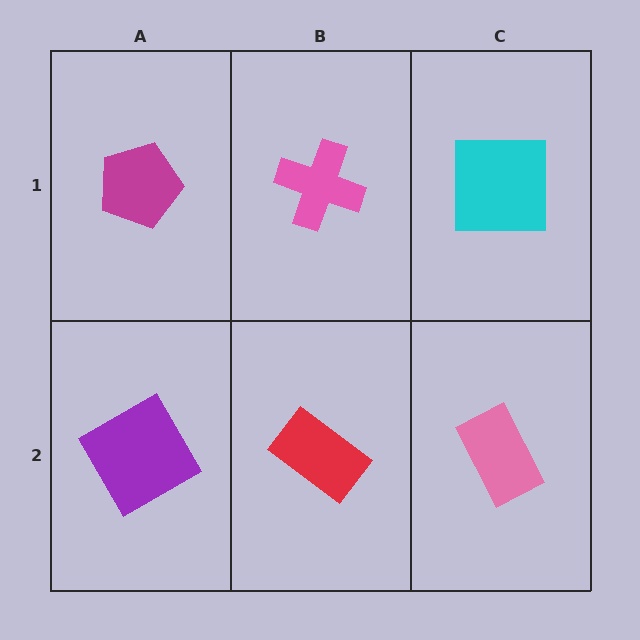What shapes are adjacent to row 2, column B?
A pink cross (row 1, column B), a purple diamond (row 2, column A), a pink rectangle (row 2, column C).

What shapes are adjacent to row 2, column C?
A cyan square (row 1, column C), a red rectangle (row 2, column B).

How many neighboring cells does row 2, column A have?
2.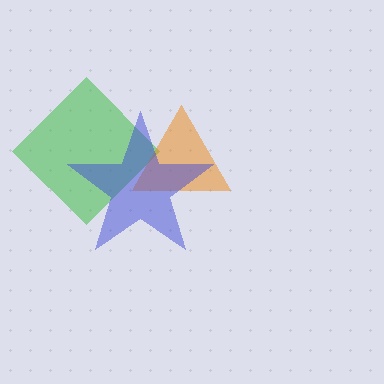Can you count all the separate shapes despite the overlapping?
Yes, there are 3 separate shapes.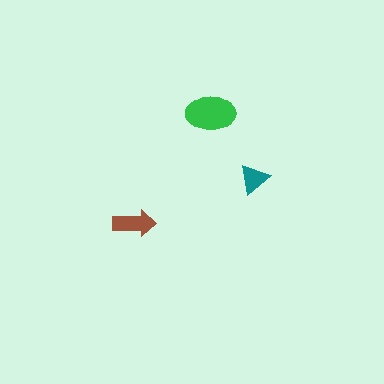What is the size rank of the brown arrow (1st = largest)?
2nd.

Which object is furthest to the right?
The teal triangle is rightmost.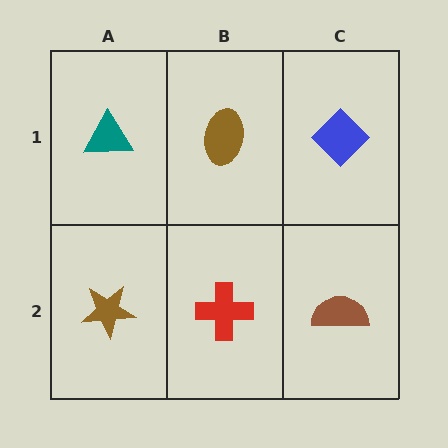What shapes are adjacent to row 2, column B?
A brown ellipse (row 1, column B), a brown star (row 2, column A), a brown semicircle (row 2, column C).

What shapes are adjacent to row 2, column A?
A teal triangle (row 1, column A), a red cross (row 2, column B).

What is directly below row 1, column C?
A brown semicircle.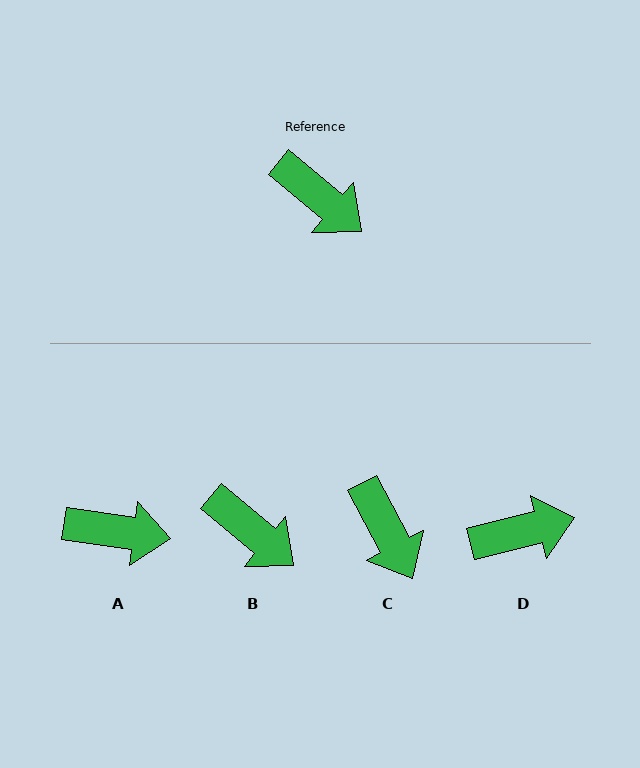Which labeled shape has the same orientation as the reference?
B.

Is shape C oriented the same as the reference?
No, it is off by about 22 degrees.